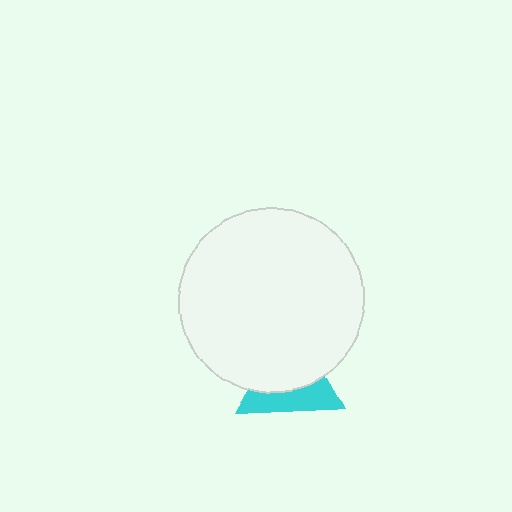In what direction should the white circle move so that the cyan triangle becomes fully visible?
The white circle should move up. That is the shortest direction to clear the overlap and leave the cyan triangle fully visible.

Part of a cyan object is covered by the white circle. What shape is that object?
It is a triangle.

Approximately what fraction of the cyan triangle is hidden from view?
Roughly 57% of the cyan triangle is hidden behind the white circle.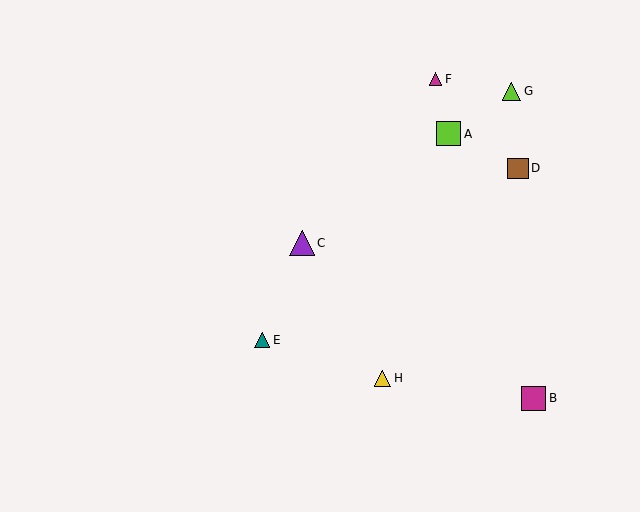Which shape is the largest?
The lime square (labeled A) is the largest.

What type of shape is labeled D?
Shape D is a brown square.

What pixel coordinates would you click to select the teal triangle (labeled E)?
Click at (262, 340) to select the teal triangle E.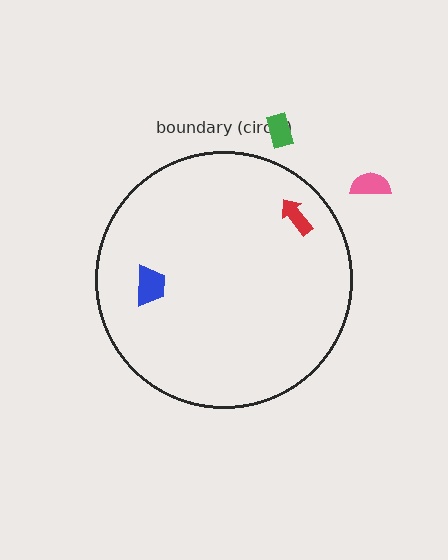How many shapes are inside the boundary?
2 inside, 2 outside.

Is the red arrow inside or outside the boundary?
Inside.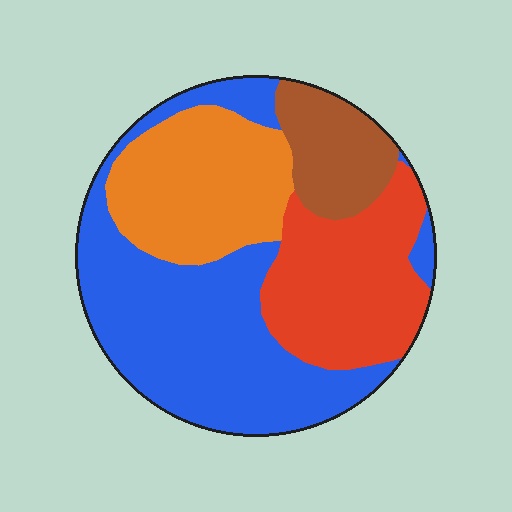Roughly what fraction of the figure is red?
Red covers 23% of the figure.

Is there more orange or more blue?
Blue.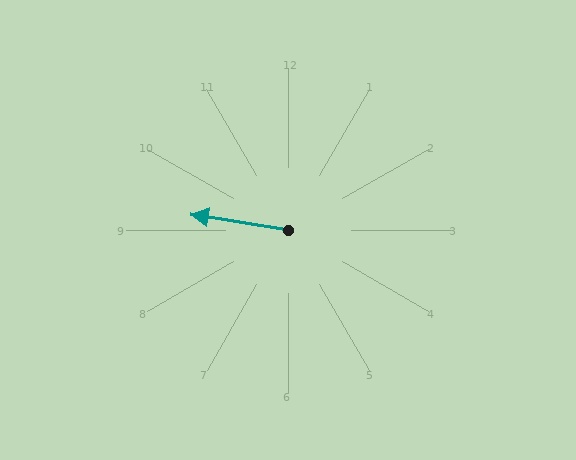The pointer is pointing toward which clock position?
Roughly 9 o'clock.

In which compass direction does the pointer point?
West.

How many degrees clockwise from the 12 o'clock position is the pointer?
Approximately 279 degrees.